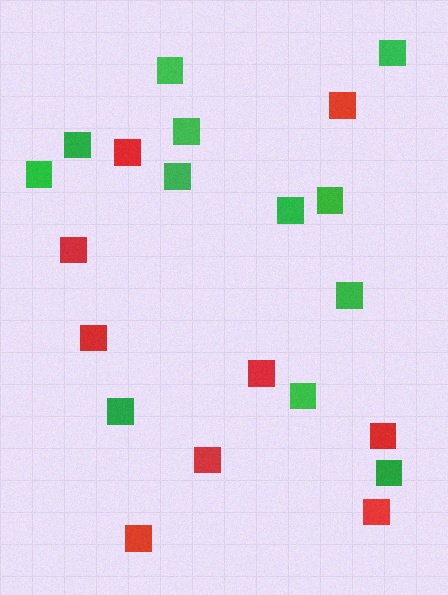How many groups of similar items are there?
There are 2 groups: one group of green squares (12) and one group of red squares (9).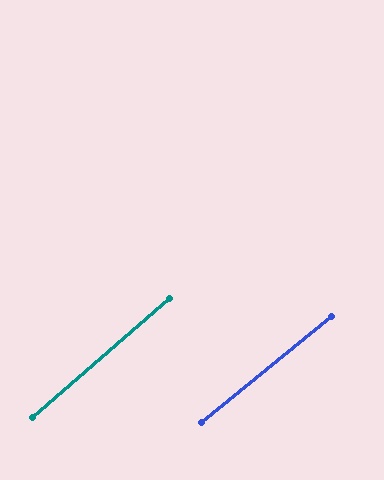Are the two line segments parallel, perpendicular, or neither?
Parallel — their directions differ by only 1.8°.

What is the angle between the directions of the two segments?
Approximately 2 degrees.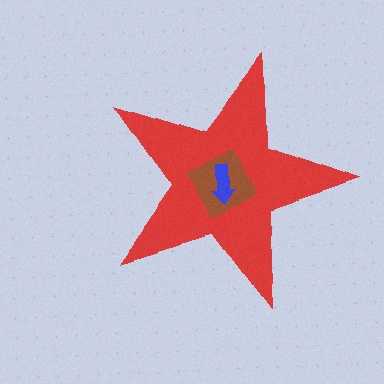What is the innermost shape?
The blue arrow.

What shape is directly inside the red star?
The brown square.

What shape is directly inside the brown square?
The blue arrow.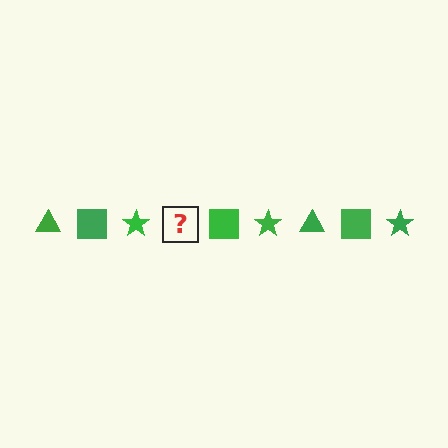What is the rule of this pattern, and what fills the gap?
The rule is that the pattern cycles through triangle, square, star shapes in green. The gap should be filled with a green triangle.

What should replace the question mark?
The question mark should be replaced with a green triangle.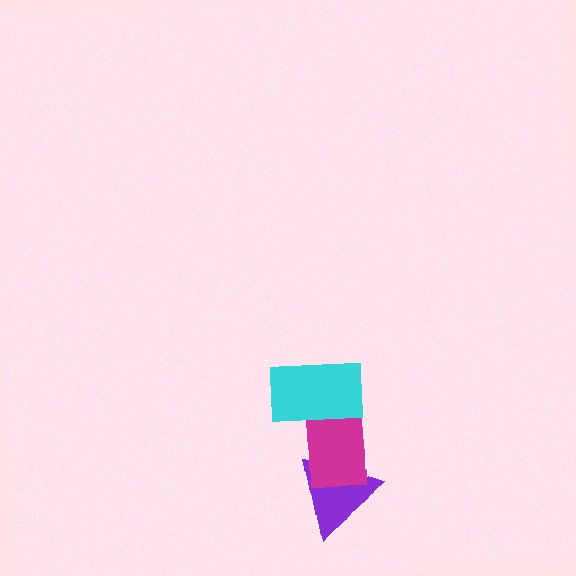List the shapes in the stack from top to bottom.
From top to bottom: the cyan rectangle, the magenta rectangle, the purple triangle.